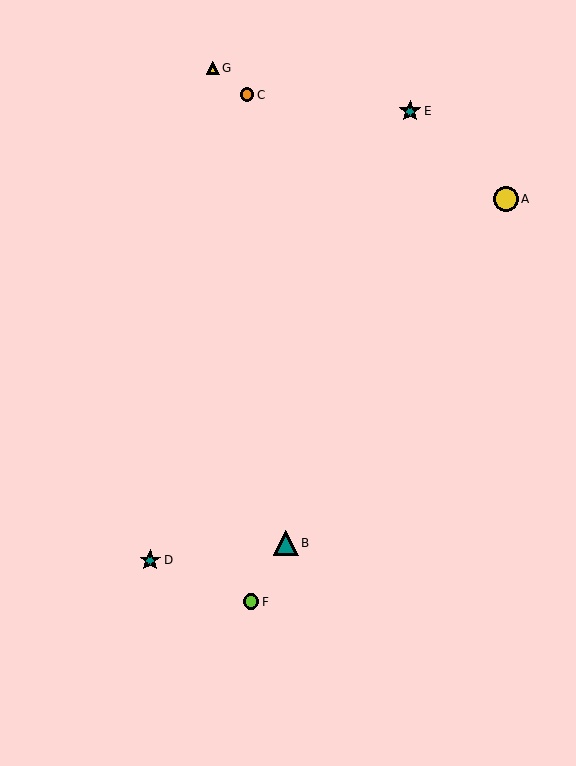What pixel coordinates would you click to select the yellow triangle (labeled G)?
Click at (213, 68) to select the yellow triangle G.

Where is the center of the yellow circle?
The center of the yellow circle is at (506, 199).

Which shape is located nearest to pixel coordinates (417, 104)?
The teal star (labeled E) at (410, 111) is nearest to that location.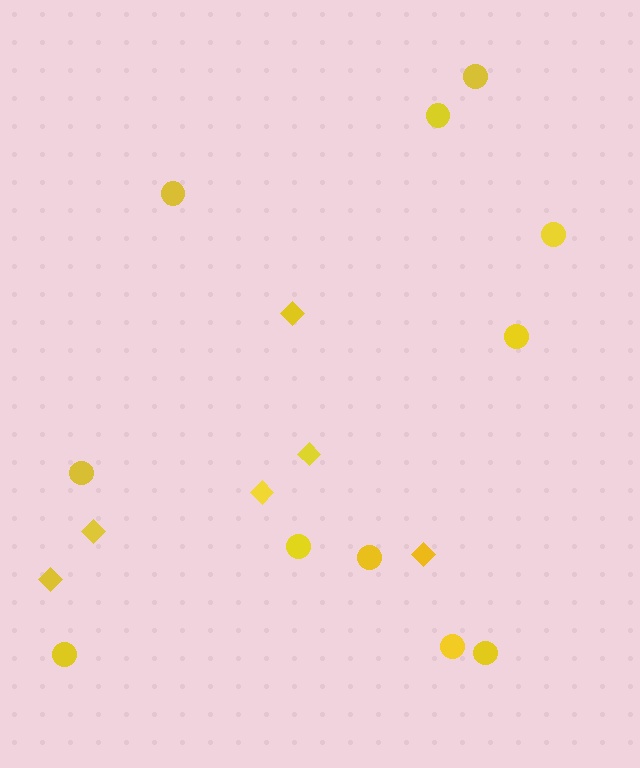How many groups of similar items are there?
There are 2 groups: one group of diamonds (6) and one group of circles (11).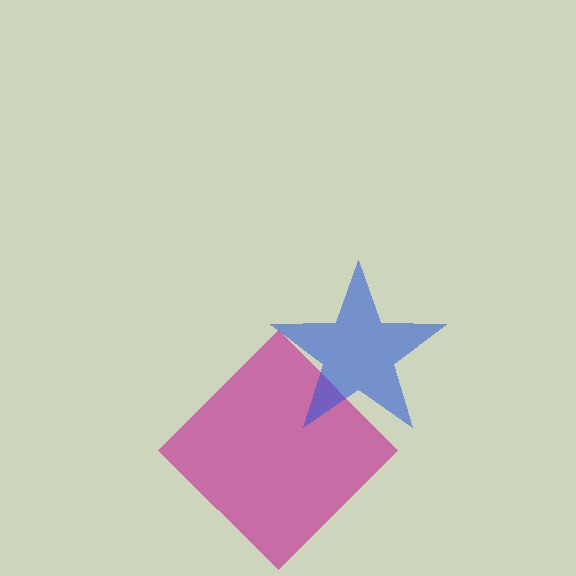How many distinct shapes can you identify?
There are 2 distinct shapes: a magenta diamond, a blue star.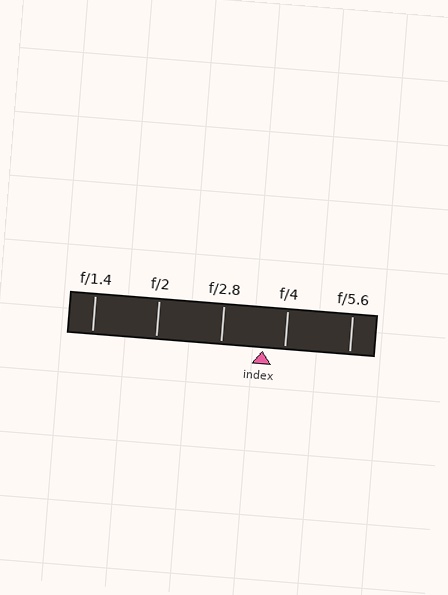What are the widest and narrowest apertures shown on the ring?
The widest aperture shown is f/1.4 and the narrowest is f/5.6.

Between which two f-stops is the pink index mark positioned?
The index mark is between f/2.8 and f/4.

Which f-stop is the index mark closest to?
The index mark is closest to f/4.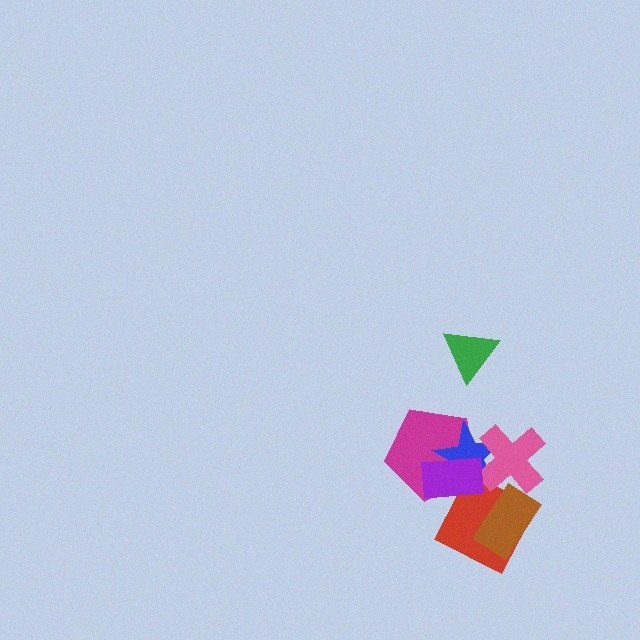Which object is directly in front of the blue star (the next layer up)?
The pink cross is directly in front of the blue star.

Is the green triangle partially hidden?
No, no other shape covers it.